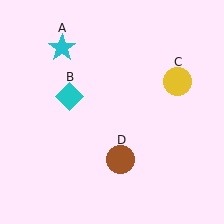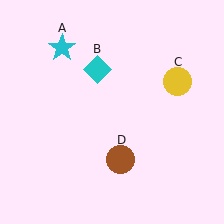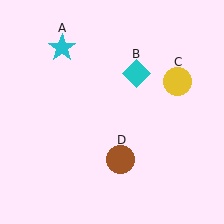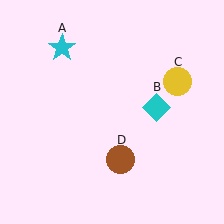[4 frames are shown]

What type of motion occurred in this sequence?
The cyan diamond (object B) rotated clockwise around the center of the scene.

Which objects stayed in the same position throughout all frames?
Cyan star (object A) and yellow circle (object C) and brown circle (object D) remained stationary.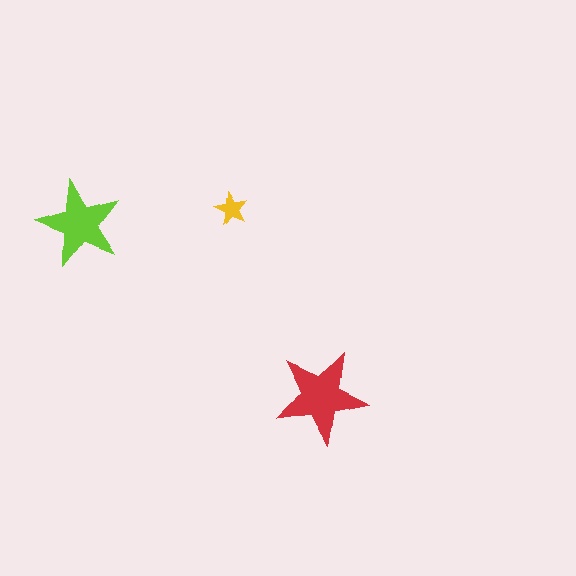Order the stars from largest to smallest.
the red one, the lime one, the yellow one.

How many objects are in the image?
There are 3 objects in the image.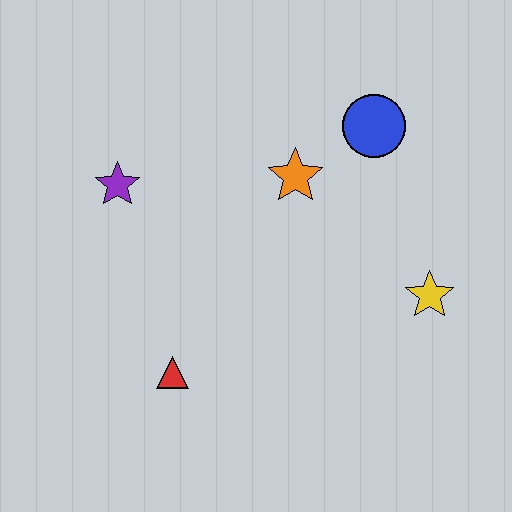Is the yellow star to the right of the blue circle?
Yes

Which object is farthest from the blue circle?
The red triangle is farthest from the blue circle.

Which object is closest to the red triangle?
The purple star is closest to the red triangle.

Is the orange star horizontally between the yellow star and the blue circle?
No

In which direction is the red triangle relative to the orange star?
The red triangle is below the orange star.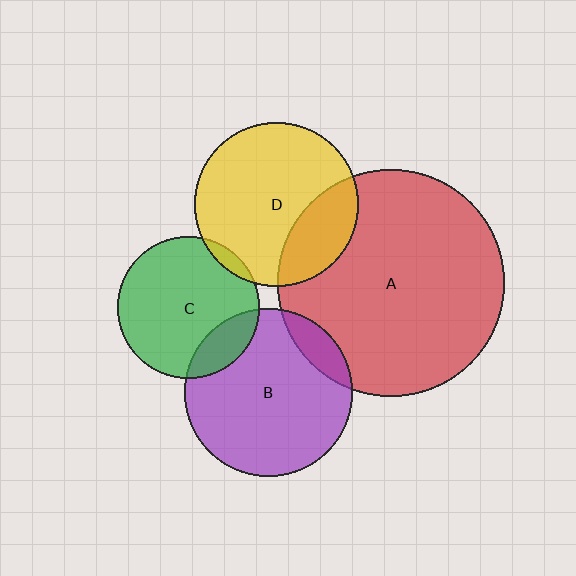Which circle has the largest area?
Circle A (red).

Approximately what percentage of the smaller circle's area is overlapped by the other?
Approximately 10%.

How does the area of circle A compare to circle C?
Approximately 2.6 times.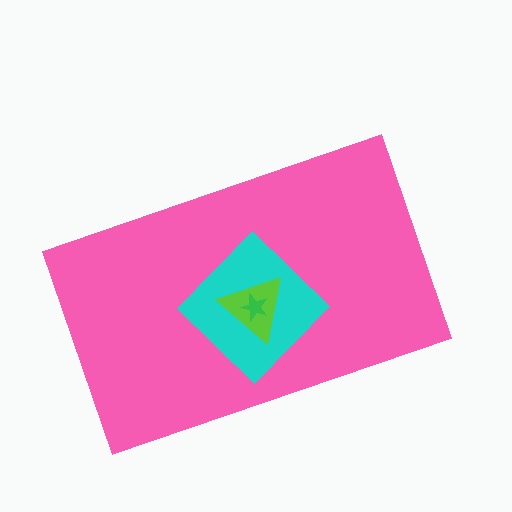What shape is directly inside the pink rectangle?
The cyan diamond.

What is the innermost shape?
The green star.